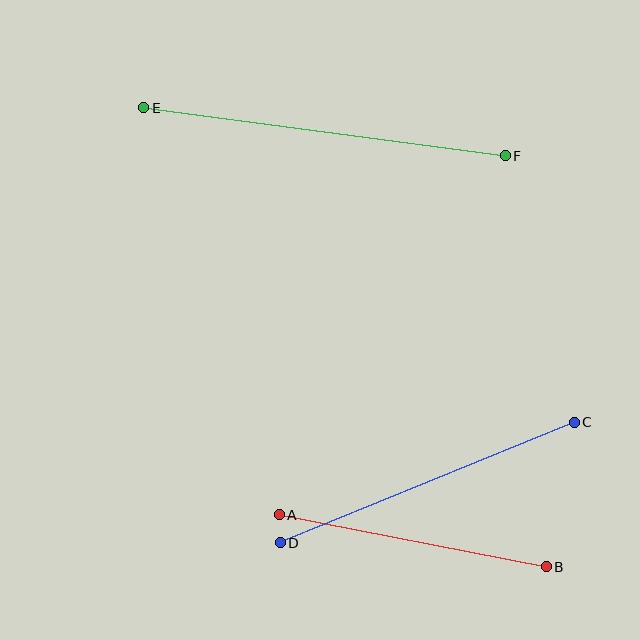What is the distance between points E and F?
The distance is approximately 364 pixels.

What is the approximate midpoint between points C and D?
The midpoint is at approximately (427, 483) pixels.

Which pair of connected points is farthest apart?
Points E and F are farthest apart.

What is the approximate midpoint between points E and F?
The midpoint is at approximately (324, 132) pixels.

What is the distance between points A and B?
The distance is approximately 272 pixels.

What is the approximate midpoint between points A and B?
The midpoint is at approximately (413, 541) pixels.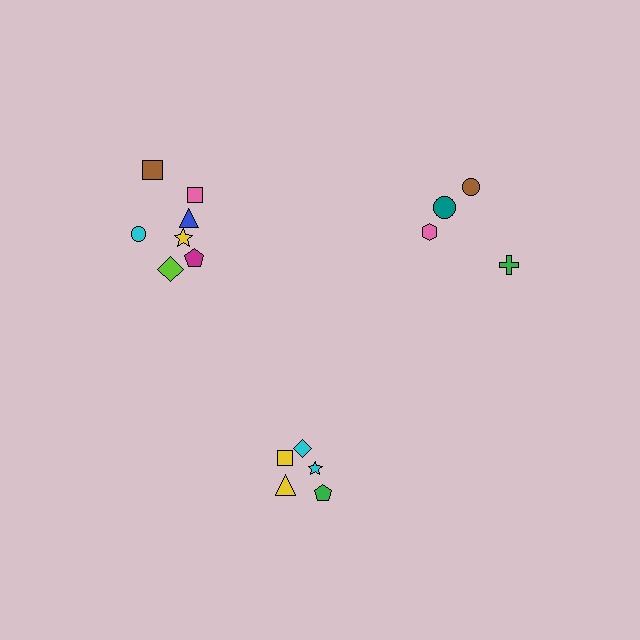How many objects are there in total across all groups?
There are 16 objects.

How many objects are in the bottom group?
There are 5 objects.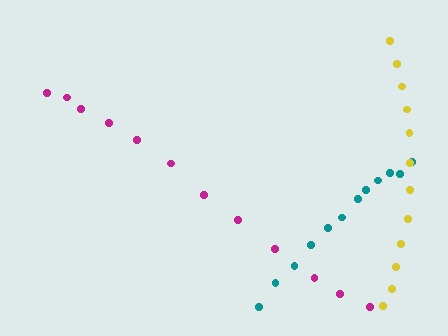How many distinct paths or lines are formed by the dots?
There are 3 distinct paths.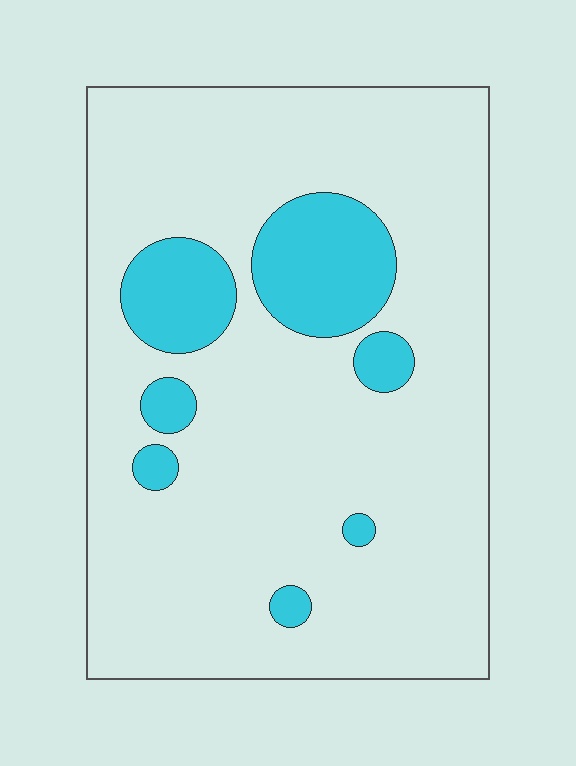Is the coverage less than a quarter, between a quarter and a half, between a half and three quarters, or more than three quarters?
Less than a quarter.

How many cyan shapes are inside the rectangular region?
7.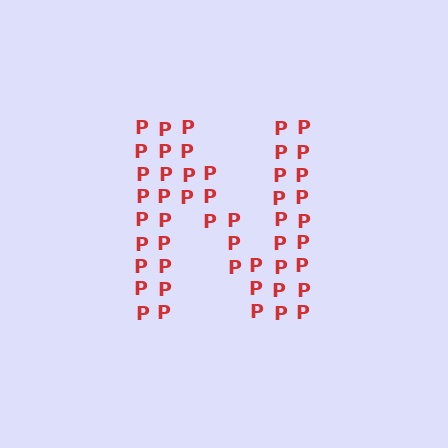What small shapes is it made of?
It is made of small letter P's.